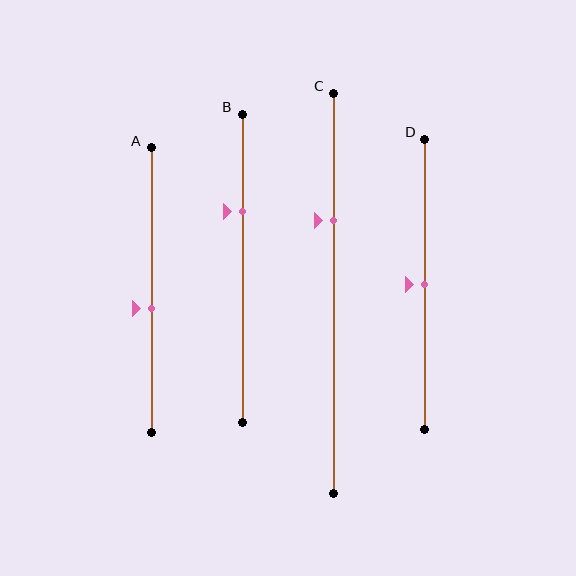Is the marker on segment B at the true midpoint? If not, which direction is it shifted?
No, the marker on segment B is shifted upward by about 18% of the segment length.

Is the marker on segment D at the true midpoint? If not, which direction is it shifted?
Yes, the marker on segment D is at the true midpoint.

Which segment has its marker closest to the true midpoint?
Segment D has its marker closest to the true midpoint.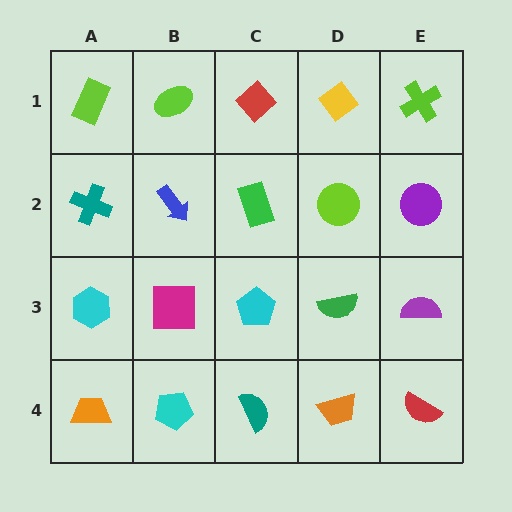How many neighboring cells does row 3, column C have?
4.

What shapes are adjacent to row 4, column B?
A magenta square (row 3, column B), an orange trapezoid (row 4, column A), a teal semicircle (row 4, column C).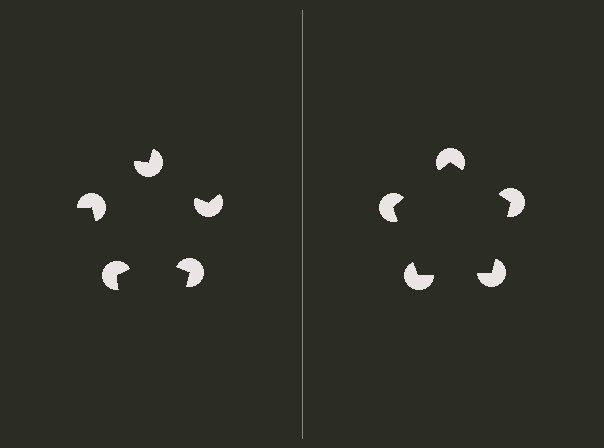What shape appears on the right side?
An illusory pentagon.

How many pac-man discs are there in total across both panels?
10 — 5 on each side.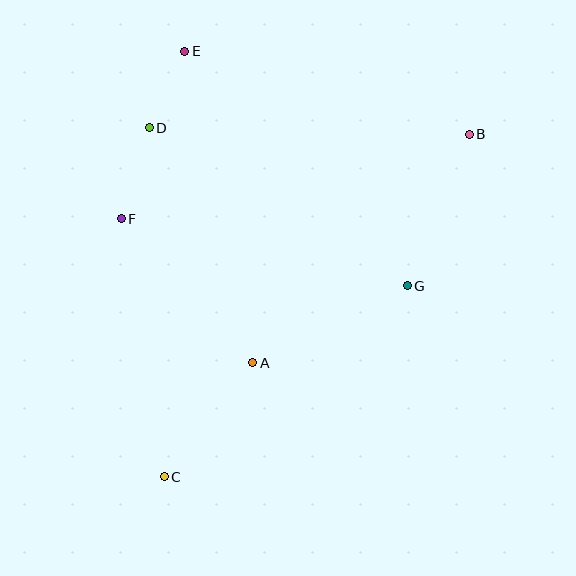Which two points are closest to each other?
Points D and E are closest to each other.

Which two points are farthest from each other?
Points B and C are farthest from each other.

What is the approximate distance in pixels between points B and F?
The distance between B and F is approximately 358 pixels.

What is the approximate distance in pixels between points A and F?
The distance between A and F is approximately 195 pixels.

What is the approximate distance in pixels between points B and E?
The distance between B and E is approximately 296 pixels.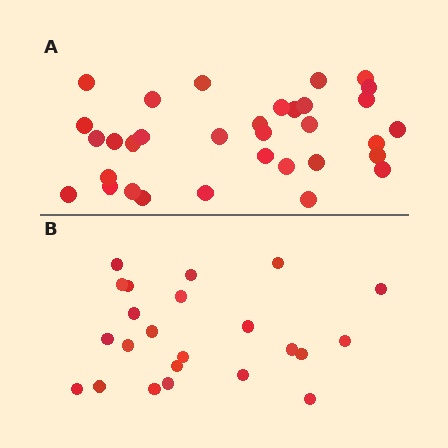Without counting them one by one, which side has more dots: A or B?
Region A (the top region) has more dots.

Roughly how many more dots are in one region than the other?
Region A has roughly 10 or so more dots than region B.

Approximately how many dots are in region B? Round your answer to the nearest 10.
About 20 dots. (The exact count is 23, which rounds to 20.)